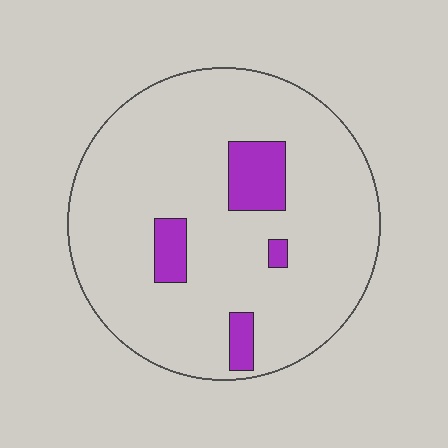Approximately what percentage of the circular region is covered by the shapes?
Approximately 10%.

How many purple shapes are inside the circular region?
4.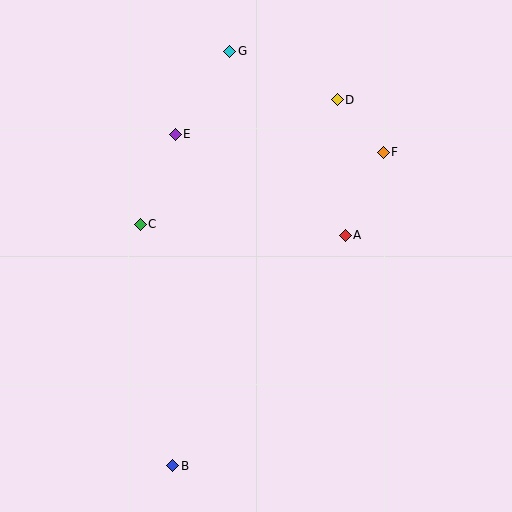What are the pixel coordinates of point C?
Point C is at (140, 224).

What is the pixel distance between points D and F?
The distance between D and F is 70 pixels.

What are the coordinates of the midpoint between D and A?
The midpoint between D and A is at (341, 167).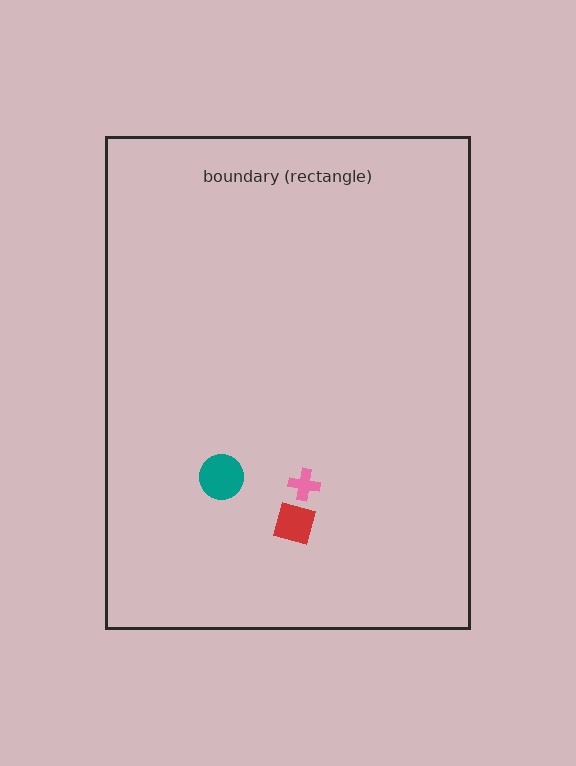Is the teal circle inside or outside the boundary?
Inside.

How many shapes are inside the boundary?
3 inside, 0 outside.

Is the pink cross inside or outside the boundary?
Inside.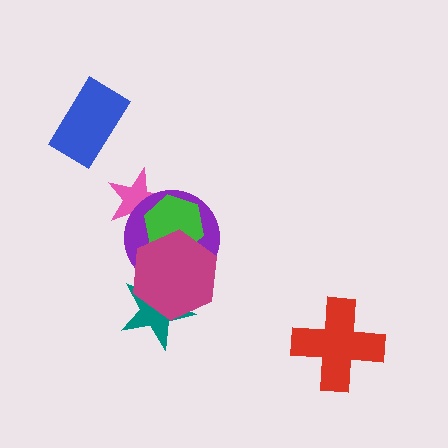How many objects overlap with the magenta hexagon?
3 objects overlap with the magenta hexagon.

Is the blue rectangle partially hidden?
No, no other shape covers it.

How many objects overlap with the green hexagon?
3 objects overlap with the green hexagon.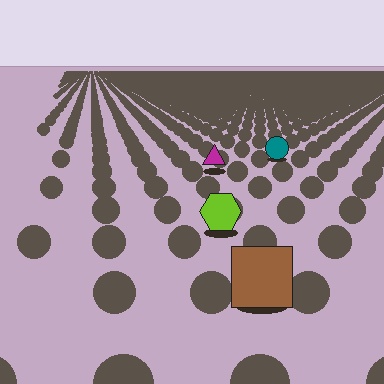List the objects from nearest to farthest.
From nearest to farthest: the brown square, the lime hexagon, the magenta triangle, the teal circle.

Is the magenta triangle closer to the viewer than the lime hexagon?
No. The lime hexagon is closer — you can tell from the texture gradient: the ground texture is coarser near it.